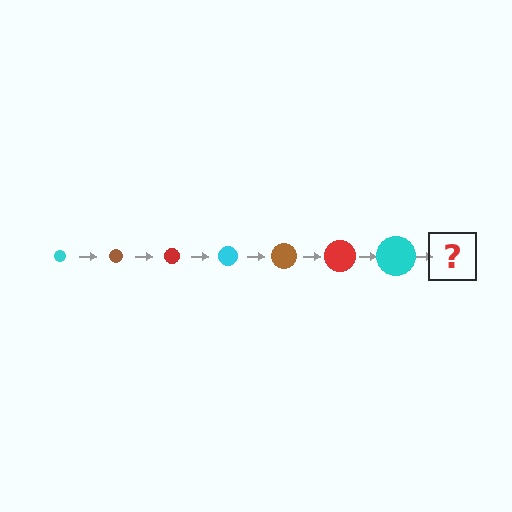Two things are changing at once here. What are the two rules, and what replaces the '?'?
The two rules are that the circle grows larger each step and the color cycles through cyan, brown, and red. The '?' should be a brown circle, larger than the previous one.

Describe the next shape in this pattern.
It should be a brown circle, larger than the previous one.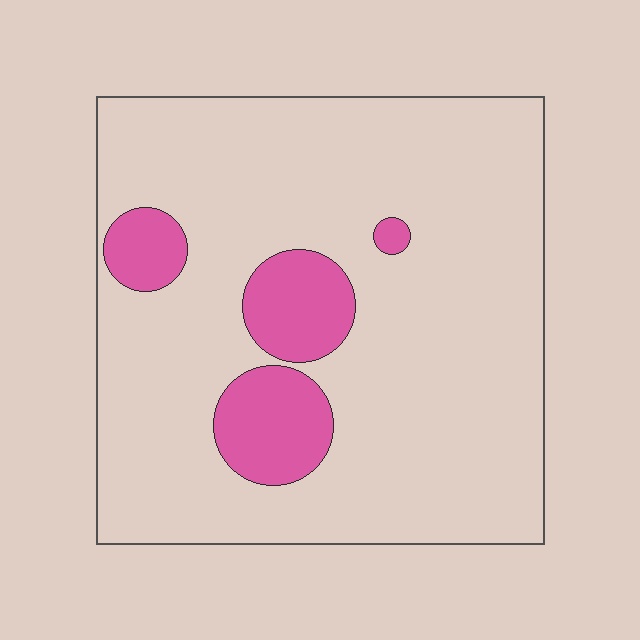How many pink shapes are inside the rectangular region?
4.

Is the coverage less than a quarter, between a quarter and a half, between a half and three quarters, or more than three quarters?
Less than a quarter.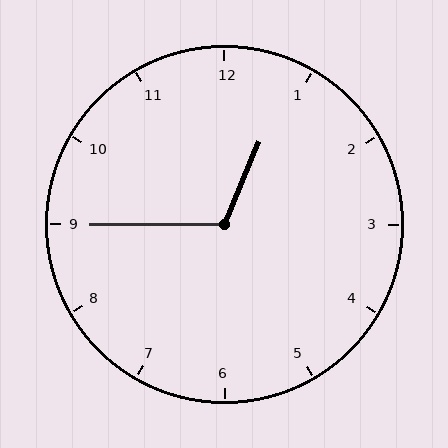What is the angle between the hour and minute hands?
Approximately 112 degrees.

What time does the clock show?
12:45.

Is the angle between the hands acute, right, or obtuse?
It is obtuse.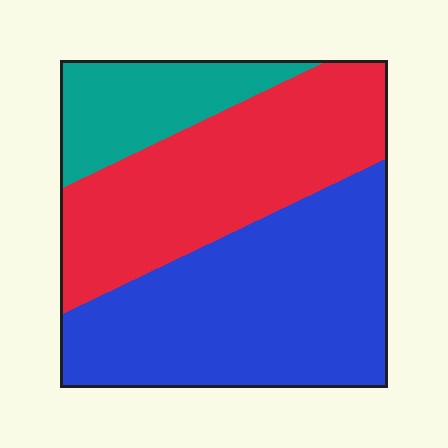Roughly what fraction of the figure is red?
Red takes up about three eighths (3/8) of the figure.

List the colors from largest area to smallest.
From largest to smallest: blue, red, teal.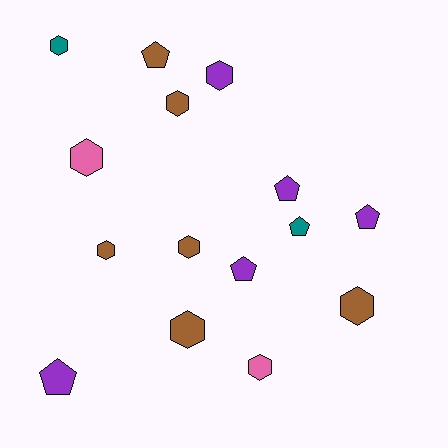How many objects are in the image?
There are 15 objects.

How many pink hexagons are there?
There are 2 pink hexagons.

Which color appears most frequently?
Brown, with 6 objects.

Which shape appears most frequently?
Hexagon, with 9 objects.